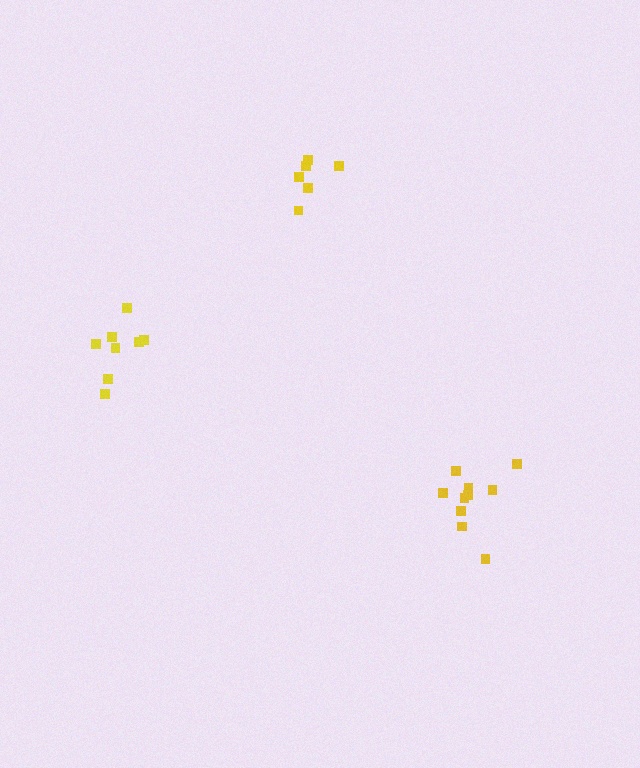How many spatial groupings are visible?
There are 3 spatial groupings.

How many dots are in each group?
Group 1: 8 dots, Group 2: 10 dots, Group 3: 6 dots (24 total).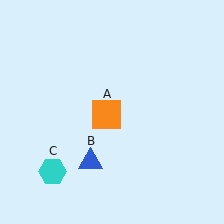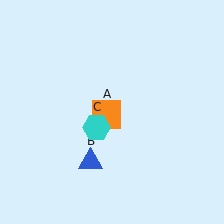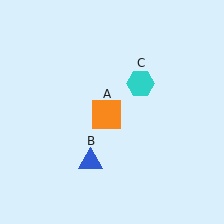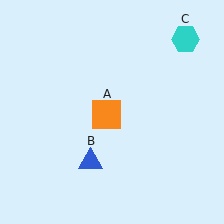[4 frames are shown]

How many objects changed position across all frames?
1 object changed position: cyan hexagon (object C).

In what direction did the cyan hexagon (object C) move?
The cyan hexagon (object C) moved up and to the right.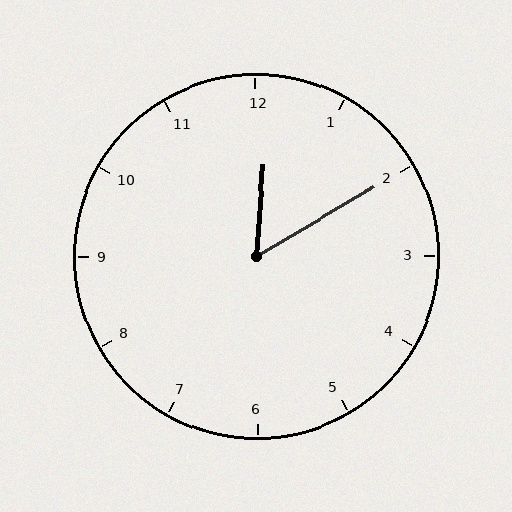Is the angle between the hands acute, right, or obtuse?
It is acute.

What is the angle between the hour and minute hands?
Approximately 55 degrees.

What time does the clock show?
12:10.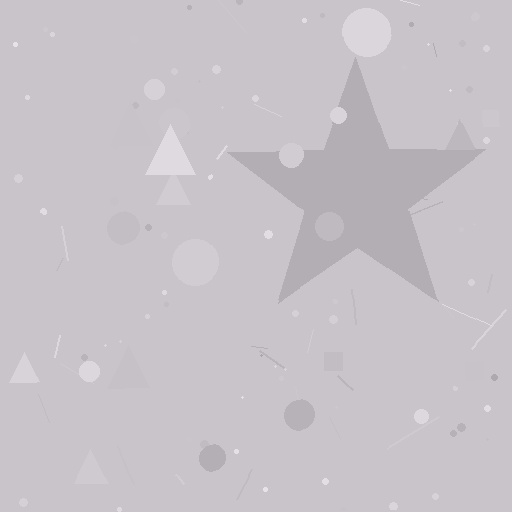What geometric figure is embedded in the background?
A star is embedded in the background.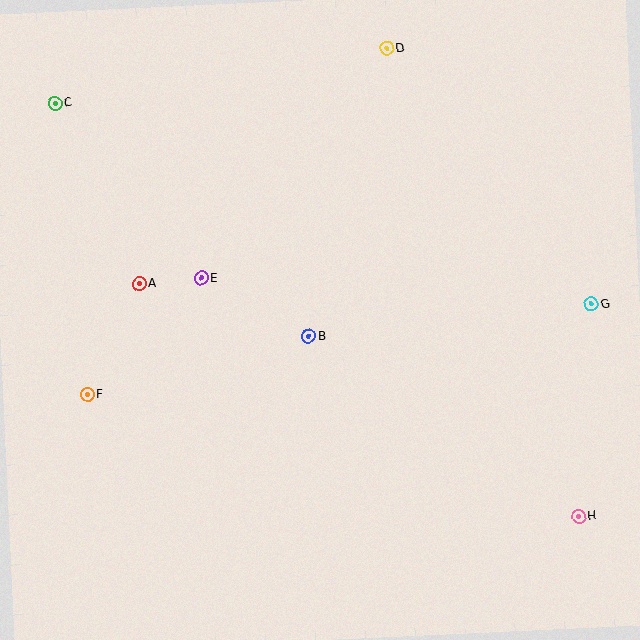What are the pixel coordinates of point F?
Point F is at (87, 395).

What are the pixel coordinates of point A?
Point A is at (139, 283).